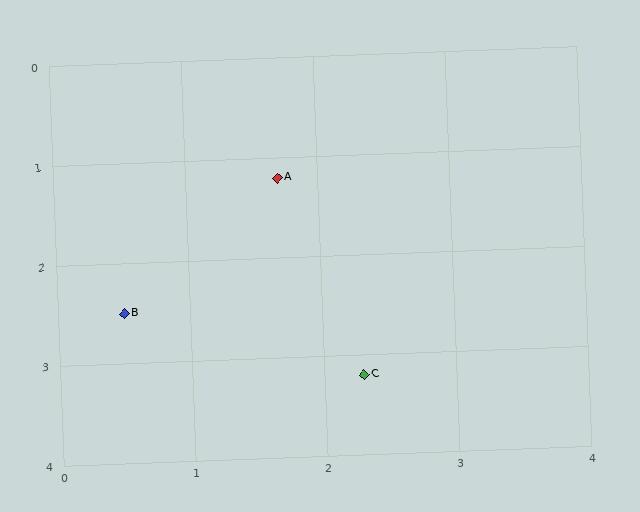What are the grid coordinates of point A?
Point A is at approximately (1.7, 1.2).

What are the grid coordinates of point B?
Point B is at approximately (0.5, 2.5).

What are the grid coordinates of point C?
Point C is at approximately (2.3, 3.2).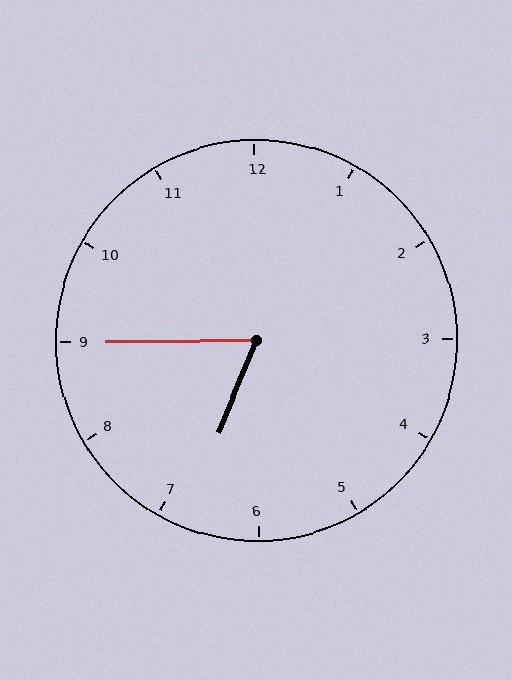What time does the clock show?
6:45.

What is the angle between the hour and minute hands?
Approximately 68 degrees.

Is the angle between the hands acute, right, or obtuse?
It is acute.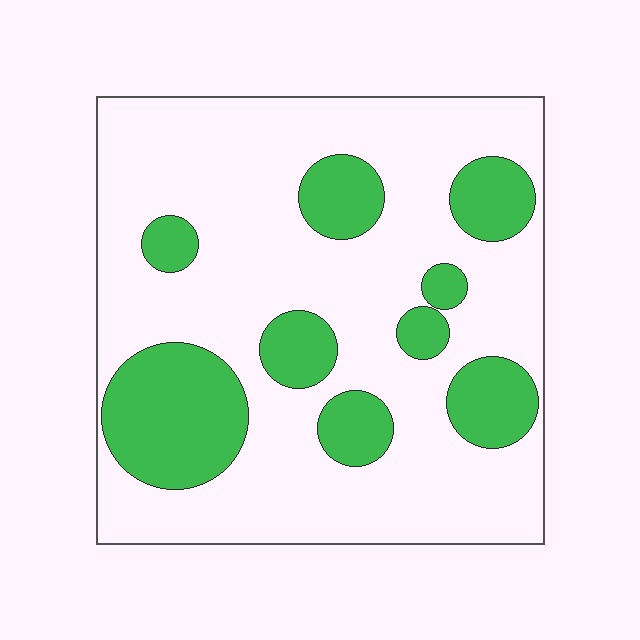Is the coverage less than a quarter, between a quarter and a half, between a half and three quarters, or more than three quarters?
Between a quarter and a half.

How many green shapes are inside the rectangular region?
9.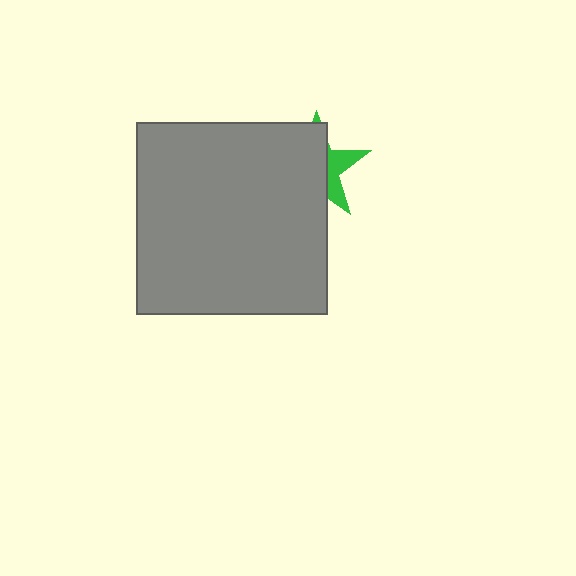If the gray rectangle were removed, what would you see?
You would see the complete green star.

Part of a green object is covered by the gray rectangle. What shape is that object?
It is a star.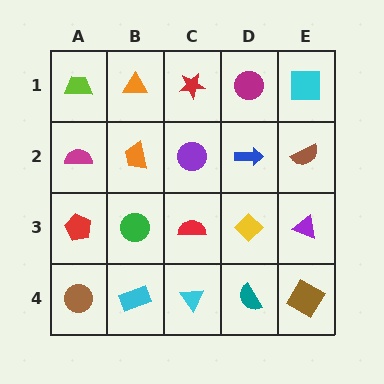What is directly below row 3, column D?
A teal semicircle.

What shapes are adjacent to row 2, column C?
A red star (row 1, column C), a red semicircle (row 3, column C), an orange trapezoid (row 2, column B), a blue arrow (row 2, column D).